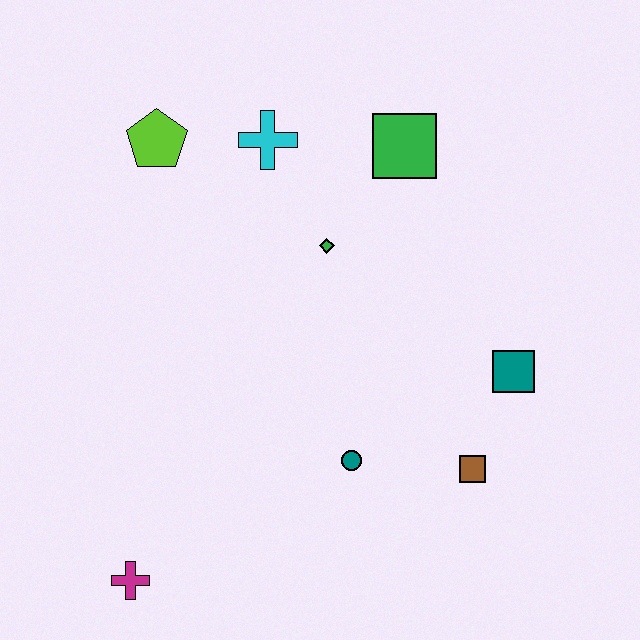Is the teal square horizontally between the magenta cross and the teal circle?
No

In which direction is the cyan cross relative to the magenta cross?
The cyan cross is above the magenta cross.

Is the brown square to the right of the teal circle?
Yes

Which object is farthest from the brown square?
The lime pentagon is farthest from the brown square.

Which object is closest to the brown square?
The teal square is closest to the brown square.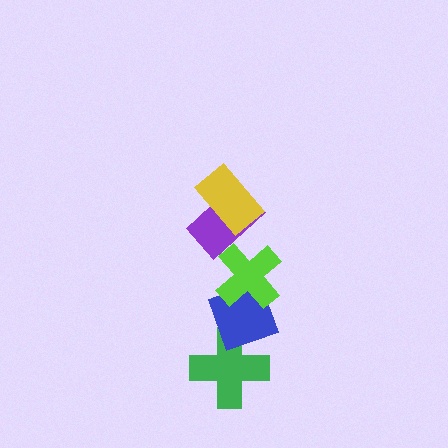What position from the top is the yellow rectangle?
The yellow rectangle is 1st from the top.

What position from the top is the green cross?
The green cross is 5th from the top.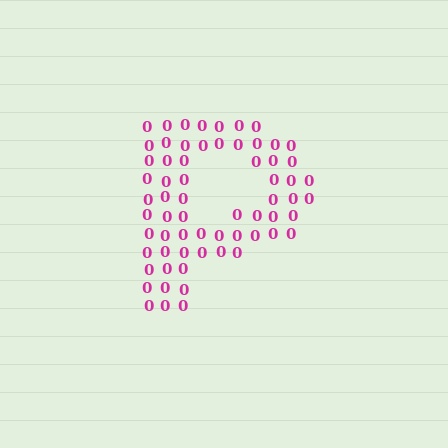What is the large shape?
The large shape is the letter P.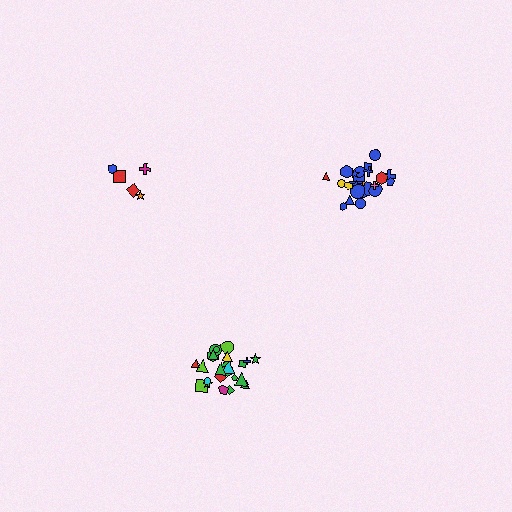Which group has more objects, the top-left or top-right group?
The top-right group.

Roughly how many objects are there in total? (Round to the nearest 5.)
Roughly 55 objects in total.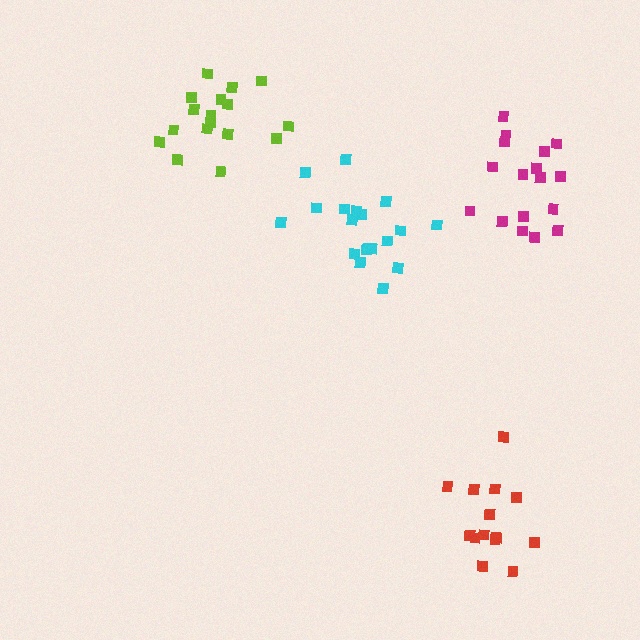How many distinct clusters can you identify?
There are 4 distinct clusters.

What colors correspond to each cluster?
The clusters are colored: cyan, lime, magenta, red.